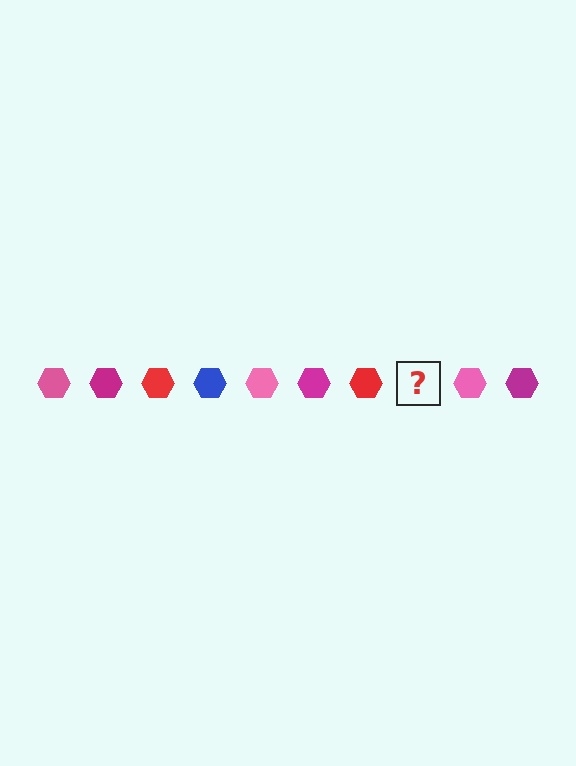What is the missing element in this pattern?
The missing element is a blue hexagon.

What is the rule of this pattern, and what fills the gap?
The rule is that the pattern cycles through pink, magenta, red, blue hexagons. The gap should be filled with a blue hexagon.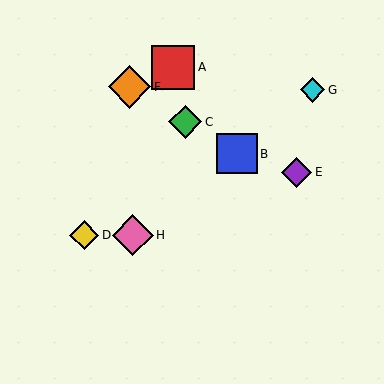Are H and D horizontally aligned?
Yes, both are at y≈235.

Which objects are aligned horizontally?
Objects D, H are aligned horizontally.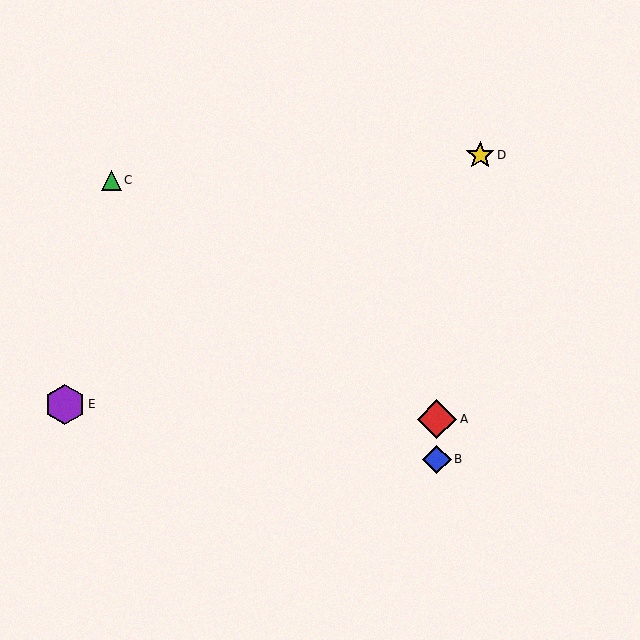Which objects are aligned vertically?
Objects A, B are aligned vertically.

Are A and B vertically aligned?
Yes, both are at x≈437.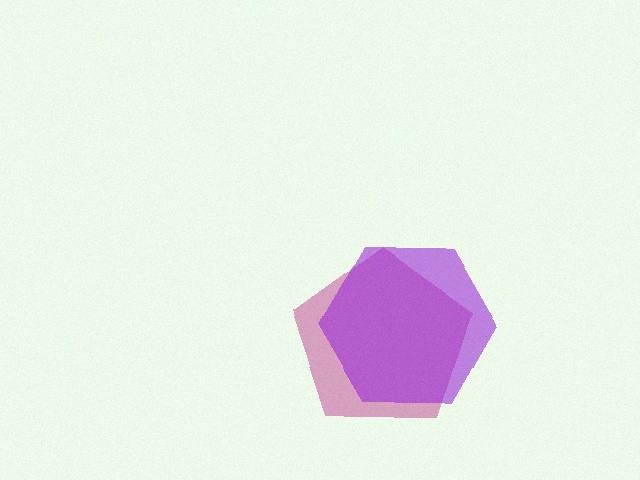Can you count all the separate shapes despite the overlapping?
Yes, there are 2 separate shapes.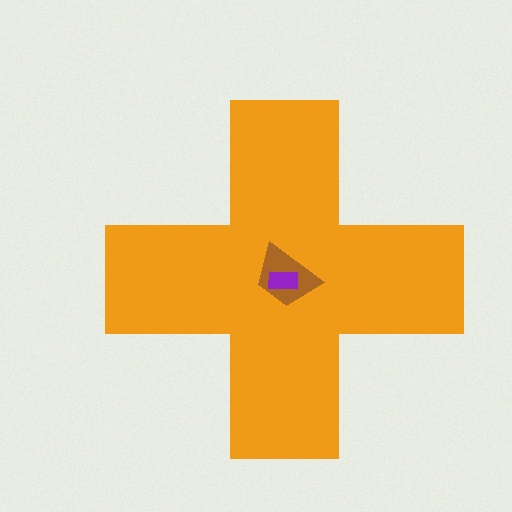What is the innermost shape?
The purple rectangle.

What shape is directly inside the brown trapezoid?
The purple rectangle.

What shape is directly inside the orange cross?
The brown trapezoid.